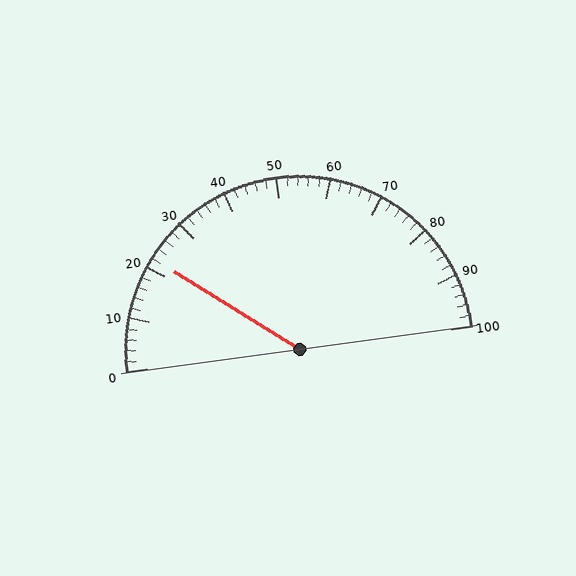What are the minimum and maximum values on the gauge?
The gauge ranges from 0 to 100.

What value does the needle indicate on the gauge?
The needle indicates approximately 22.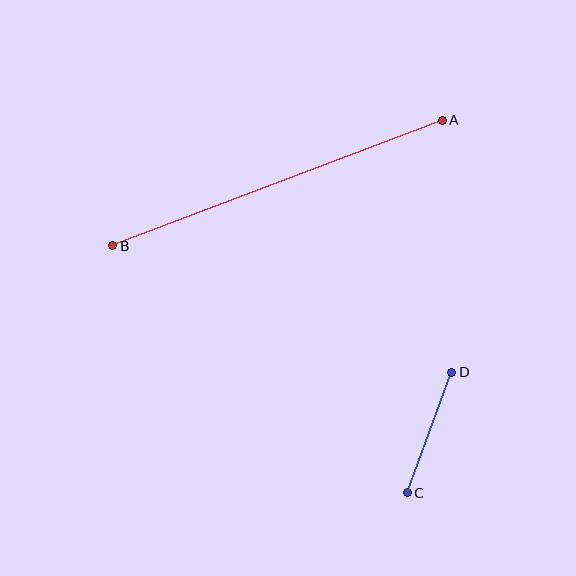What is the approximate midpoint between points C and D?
The midpoint is at approximately (429, 432) pixels.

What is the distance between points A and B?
The distance is approximately 352 pixels.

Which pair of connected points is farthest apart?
Points A and B are farthest apart.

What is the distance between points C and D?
The distance is approximately 129 pixels.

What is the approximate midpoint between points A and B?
The midpoint is at approximately (277, 183) pixels.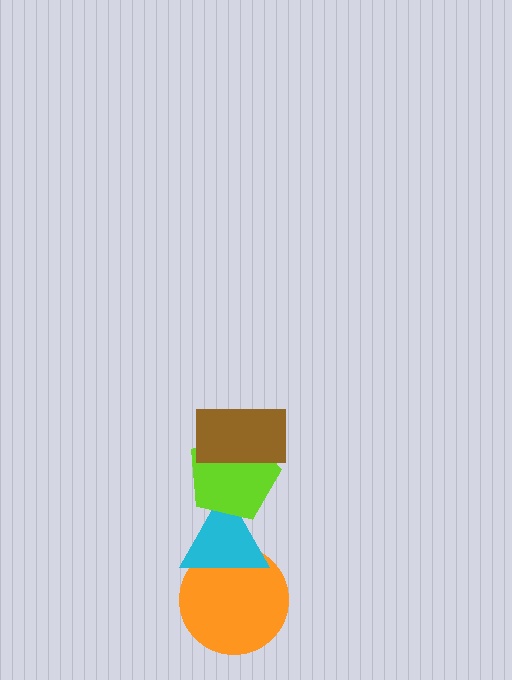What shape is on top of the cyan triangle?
The lime pentagon is on top of the cyan triangle.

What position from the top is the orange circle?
The orange circle is 4th from the top.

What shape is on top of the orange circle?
The cyan triangle is on top of the orange circle.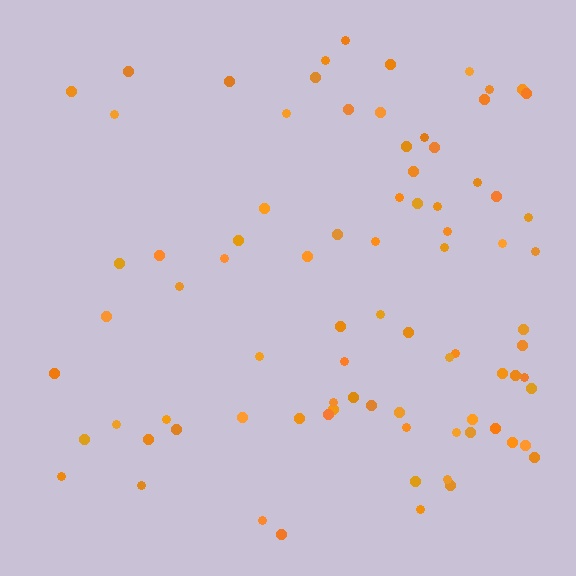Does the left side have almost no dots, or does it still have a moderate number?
Still a moderate number, just noticeably fewer than the right.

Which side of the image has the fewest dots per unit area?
The left.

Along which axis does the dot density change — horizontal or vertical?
Horizontal.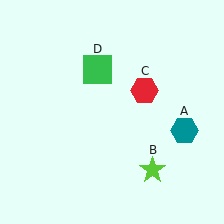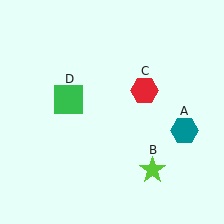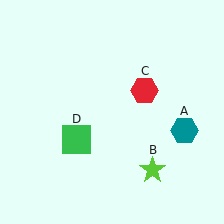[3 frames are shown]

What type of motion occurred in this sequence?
The green square (object D) rotated counterclockwise around the center of the scene.